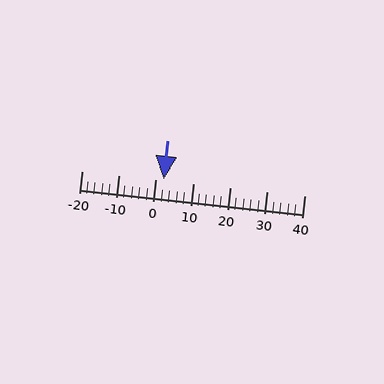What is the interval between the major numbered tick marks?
The major tick marks are spaced 10 units apart.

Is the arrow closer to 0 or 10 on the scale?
The arrow is closer to 0.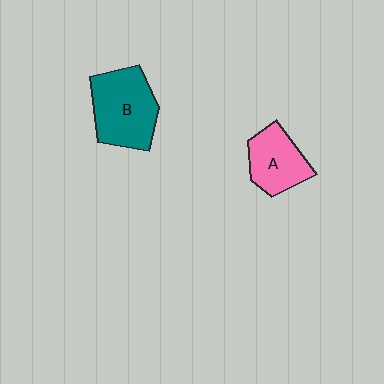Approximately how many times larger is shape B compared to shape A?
Approximately 1.4 times.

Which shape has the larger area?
Shape B (teal).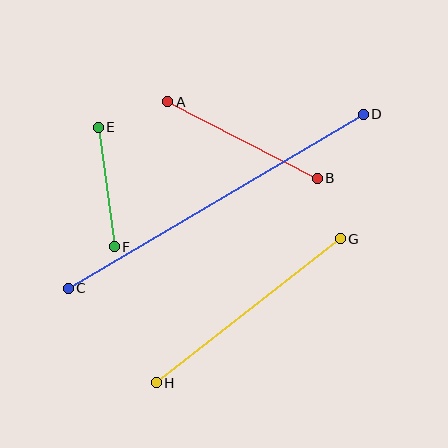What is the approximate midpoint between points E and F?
The midpoint is at approximately (106, 187) pixels.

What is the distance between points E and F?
The distance is approximately 121 pixels.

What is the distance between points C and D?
The distance is approximately 342 pixels.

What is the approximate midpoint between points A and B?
The midpoint is at approximately (242, 140) pixels.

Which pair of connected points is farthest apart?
Points C and D are farthest apart.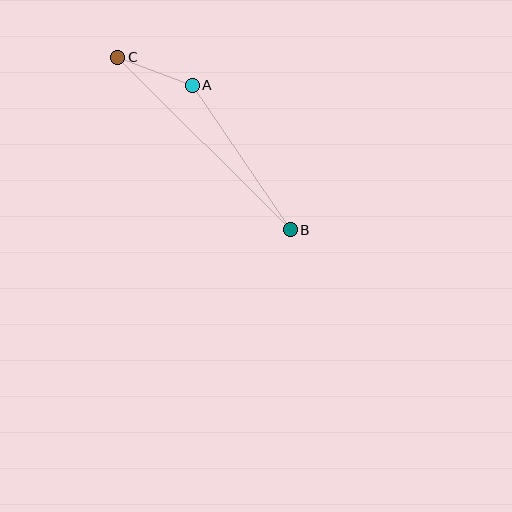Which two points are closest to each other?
Points A and C are closest to each other.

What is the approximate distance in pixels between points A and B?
The distance between A and B is approximately 175 pixels.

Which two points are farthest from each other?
Points B and C are farthest from each other.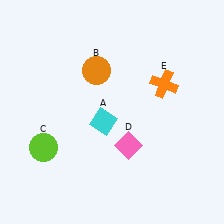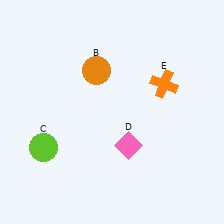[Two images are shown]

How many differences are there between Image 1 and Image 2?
There is 1 difference between the two images.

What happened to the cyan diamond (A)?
The cyan diamond (A) was removed in Image 2. It was in the bottom-left area of Image 1.